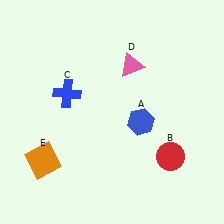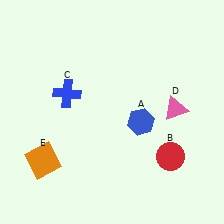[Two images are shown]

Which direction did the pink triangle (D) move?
The pink triangle (D) moved right.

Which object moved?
The pink triangle (D) moved right.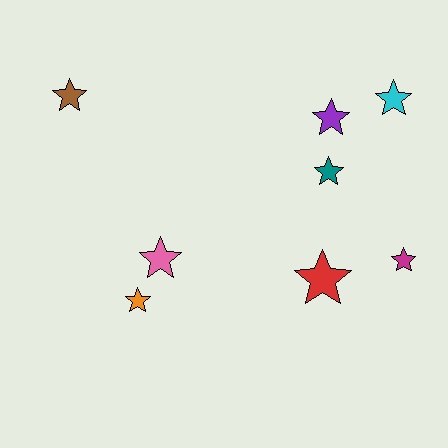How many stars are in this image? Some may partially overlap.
There are 8 stars.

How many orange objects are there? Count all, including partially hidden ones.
There is 1 orange object.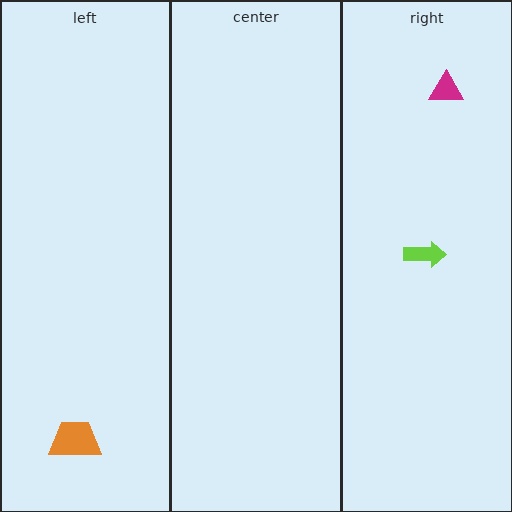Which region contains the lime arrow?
The right region.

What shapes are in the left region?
The orange trapezoid.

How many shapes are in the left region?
1.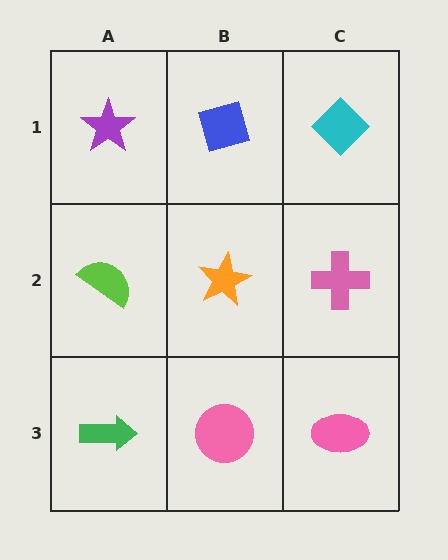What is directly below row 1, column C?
A pink cross.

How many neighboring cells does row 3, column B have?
3.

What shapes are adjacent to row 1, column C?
A pink cross (row 2, column C), a blue diamond (row 1, column B).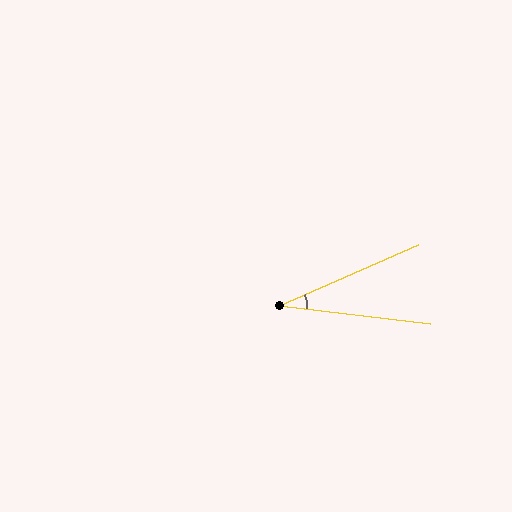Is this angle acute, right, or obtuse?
It is acute.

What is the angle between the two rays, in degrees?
Approximately 31 degrees.